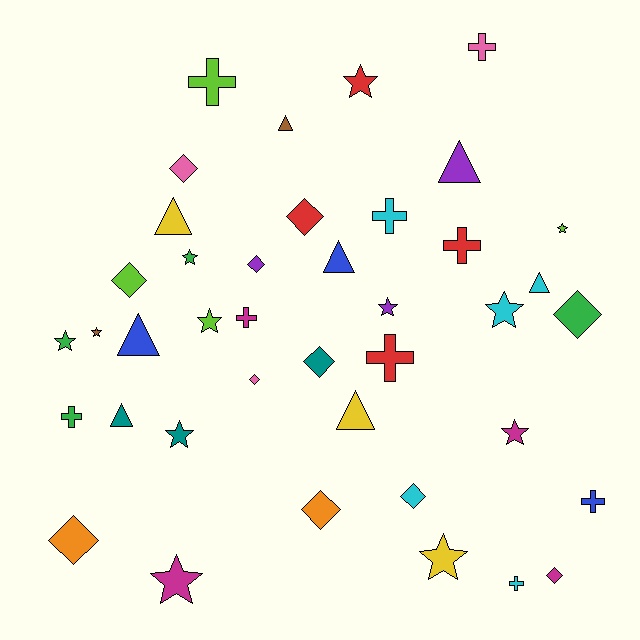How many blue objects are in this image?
There are 3 blue objects.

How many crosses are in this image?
There are 9 crosses.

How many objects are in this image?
There are 40 objects.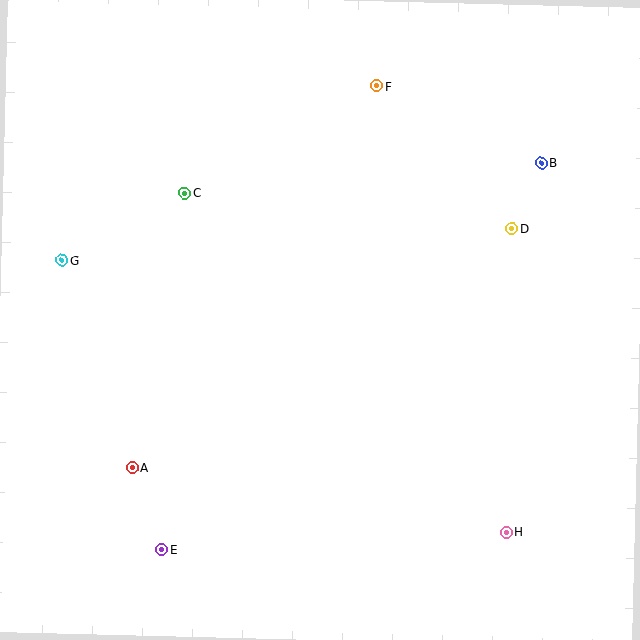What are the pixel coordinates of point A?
Point A is at (132, 468).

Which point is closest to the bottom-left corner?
Point E is closest to the bottom-left corner.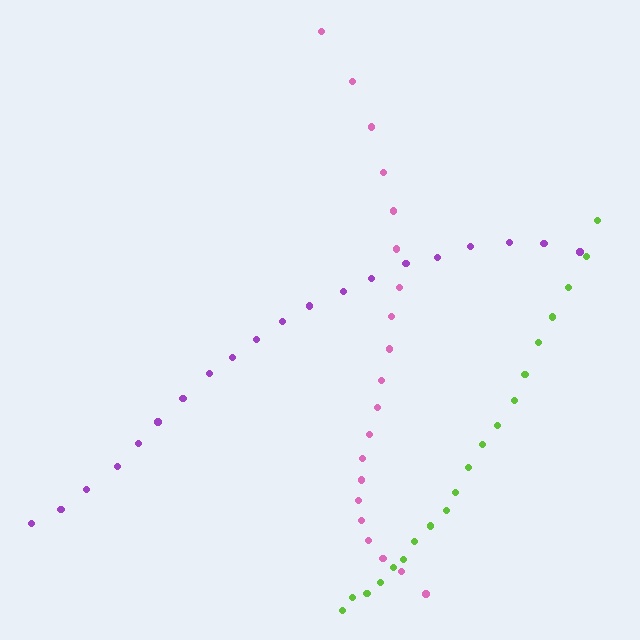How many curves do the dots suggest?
There are 3 distinct paths.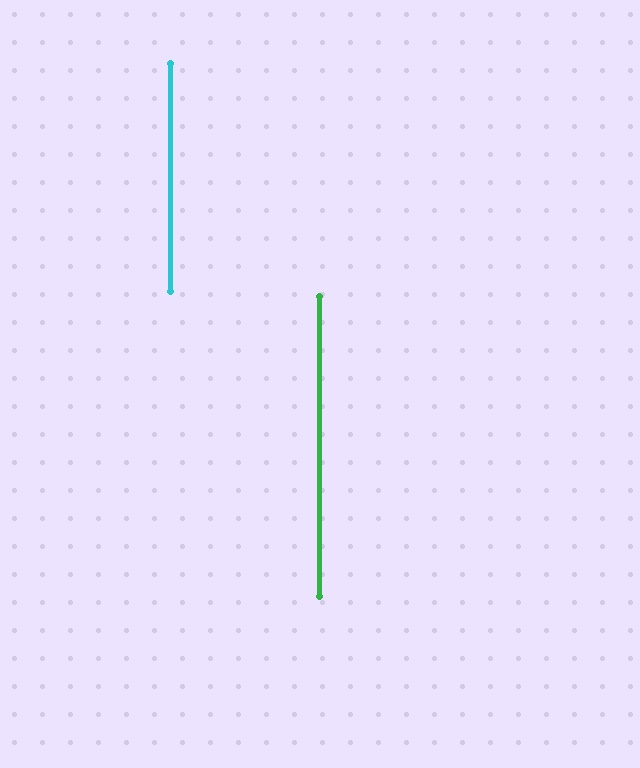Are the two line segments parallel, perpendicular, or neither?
Parallel — their directions differ by only 0.1°.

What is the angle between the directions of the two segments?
Approximately 0 degrees.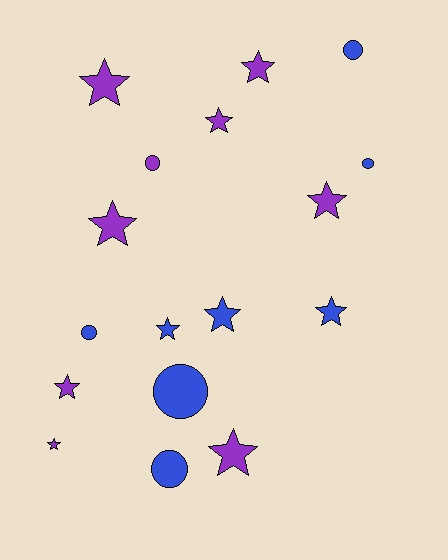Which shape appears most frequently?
Star, with 11 objects.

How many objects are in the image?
There are 17 objects.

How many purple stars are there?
There are 8 purple stars.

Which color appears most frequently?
Purple, with 9 objects.